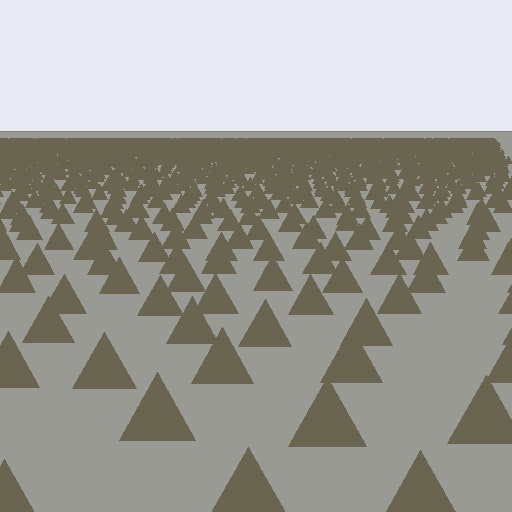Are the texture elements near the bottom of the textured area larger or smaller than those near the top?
Larger. Near the bottom, elements are closer to the viewer and appear at a bigger on-screen size.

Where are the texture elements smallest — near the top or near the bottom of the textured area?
Near the top.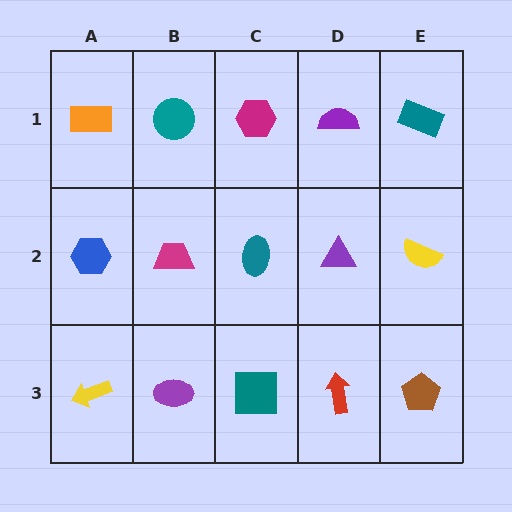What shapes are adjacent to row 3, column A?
A blue hexagon (row 2, column A), a purple ellipse (row 3, column B).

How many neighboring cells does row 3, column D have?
3.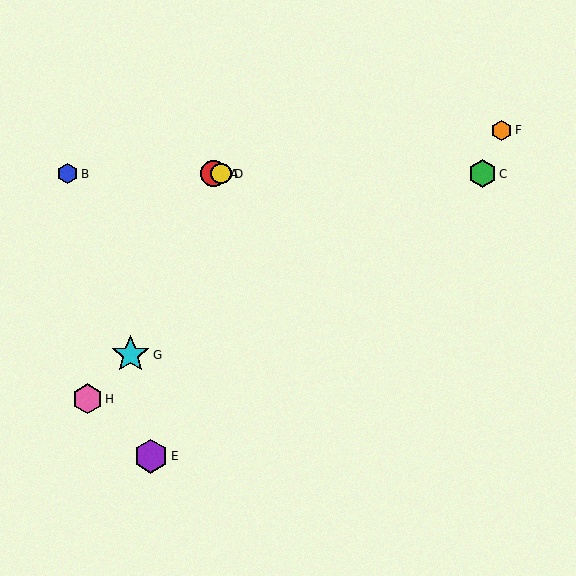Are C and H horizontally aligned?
No, C is at y≈174 and H is at y≈399.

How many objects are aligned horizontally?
4 objects (A, B, C, D) are aligned horizontally.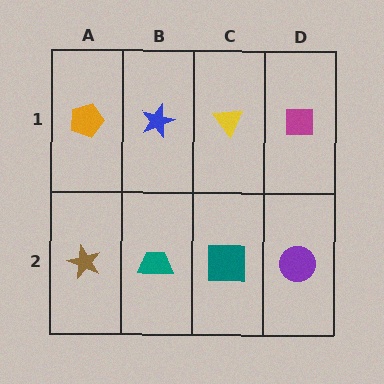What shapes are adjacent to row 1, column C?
A teal square (row 2, column C), a blue star (row 1, column B), a magenta square (row 1, column D).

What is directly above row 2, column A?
An orange pentagon.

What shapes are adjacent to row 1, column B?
A teal trapezoid (row 2, column B), an orange pentagon (row 1, column A), a yellow triangle (row 1, column C).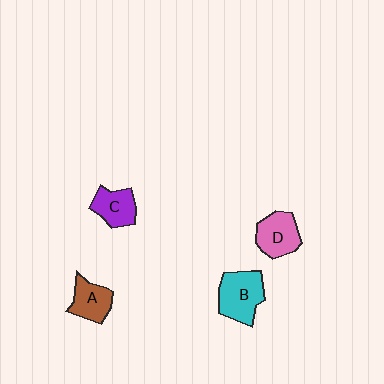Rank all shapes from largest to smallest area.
From largest to smallest: B (cyan), D (pink), C (purple), A (brown).